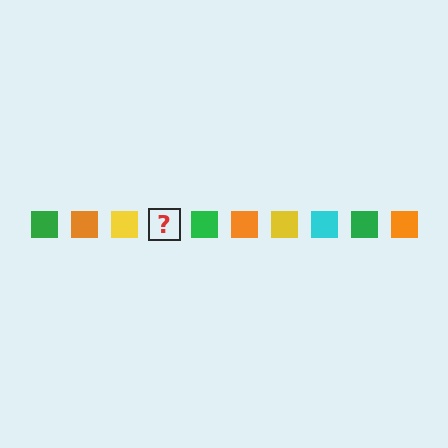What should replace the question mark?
The question mark should be replaced with a cyan square.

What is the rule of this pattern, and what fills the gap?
The rule is that the pattern cycles through green, orange, yellow, cyan squares. The gap should be filled with a cyan square.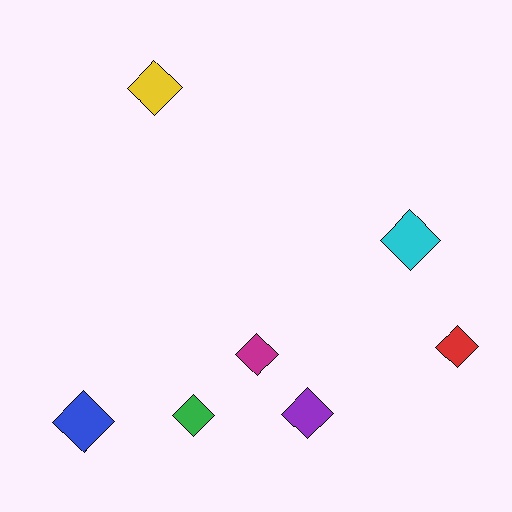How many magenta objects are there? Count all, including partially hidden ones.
There is 1 magenta object.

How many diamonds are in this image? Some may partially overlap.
There are 7 diamonds.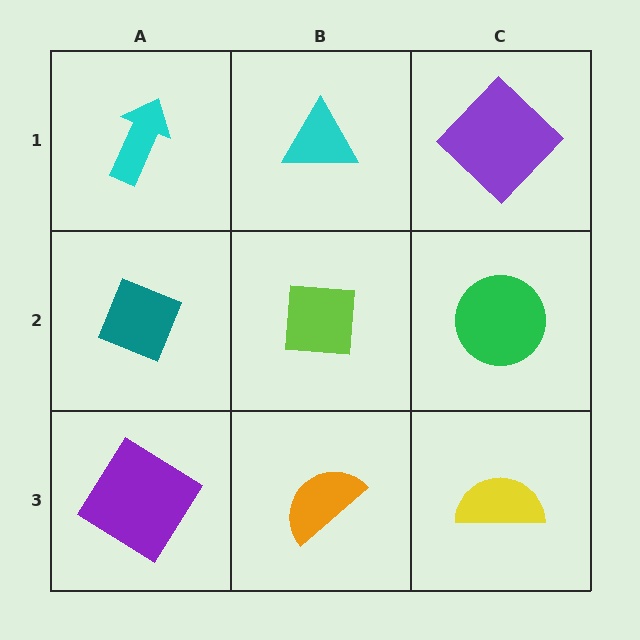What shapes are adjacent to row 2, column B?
A cyan triangle (row 1, column B), an orange semicircle (row 3, column B), a teal diamond (row 2, column A), a green circle (row 2, column C).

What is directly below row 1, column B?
A lime square.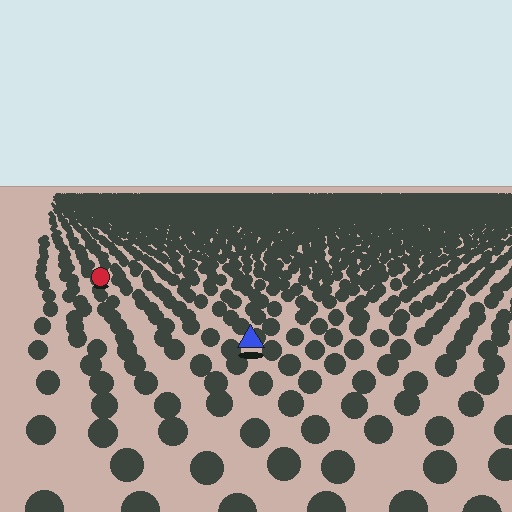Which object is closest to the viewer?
The blue triangle is closest. The texture marks near it are larger and more spread out.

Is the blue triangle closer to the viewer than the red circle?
Yes. The blue triangle is closer — you can tell from the texture gradient: the ground texture is coarser near it.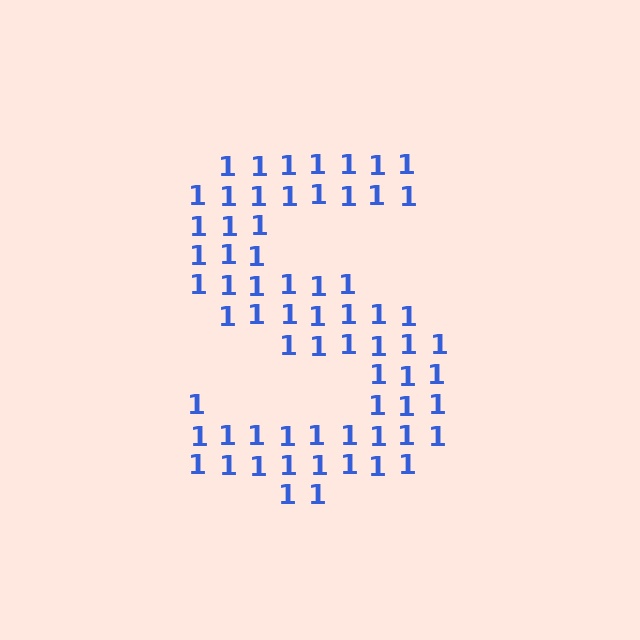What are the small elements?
The small elements are digit 1's.